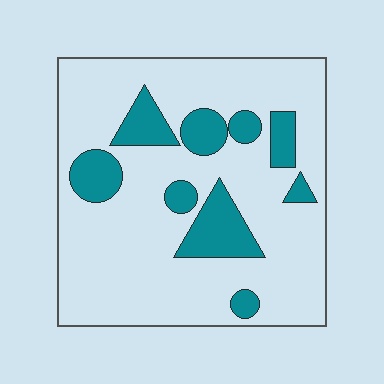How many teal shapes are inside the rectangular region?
9.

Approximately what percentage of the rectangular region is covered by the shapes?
Approximately 20%.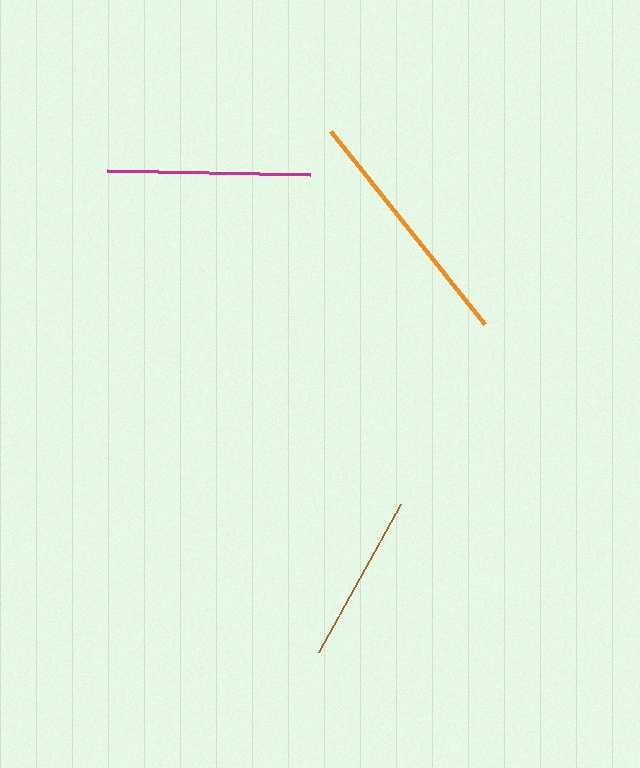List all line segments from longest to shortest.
From longest to shortest: orange, magenta, brown.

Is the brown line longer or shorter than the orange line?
The orange line is longer than the brown line.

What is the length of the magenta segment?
The magenta segment is approximately 203 pixels long.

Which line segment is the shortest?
The brown line is the shortest at approximately 169 pixels.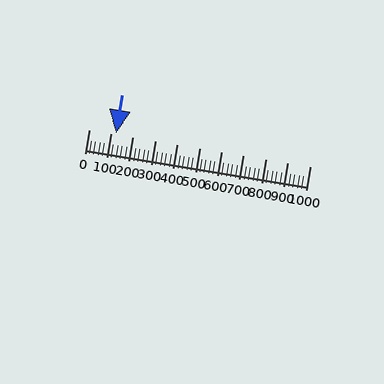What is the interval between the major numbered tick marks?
The major tick marks are spaced 100 units apart.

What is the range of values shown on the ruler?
The ruler shows values from 0 to 1000.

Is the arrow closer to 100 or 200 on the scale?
The arrow is closer to 100.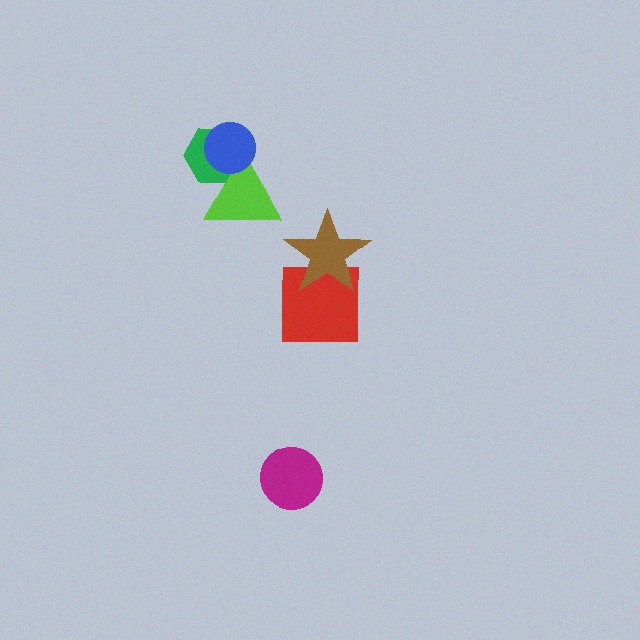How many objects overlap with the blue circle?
2 objects overlap with the blue circle.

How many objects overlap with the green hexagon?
2 objects overlap with the green hexagon.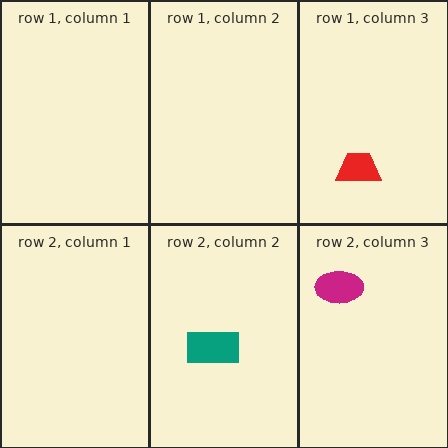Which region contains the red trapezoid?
The row 1, column 3 region.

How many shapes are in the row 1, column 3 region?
1.